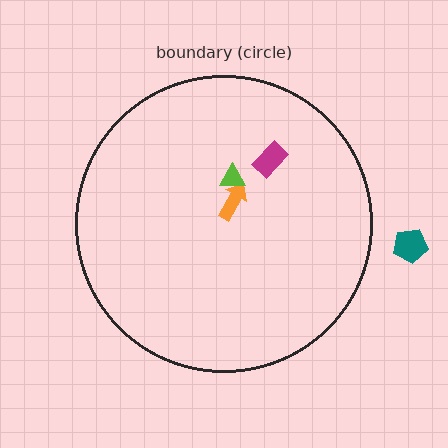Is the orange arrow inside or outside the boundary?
Inside.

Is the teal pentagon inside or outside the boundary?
Outside.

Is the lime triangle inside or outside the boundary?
Inside.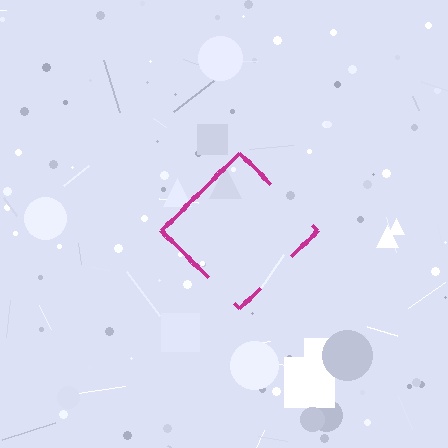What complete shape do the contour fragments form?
The contour fragments form a diamond.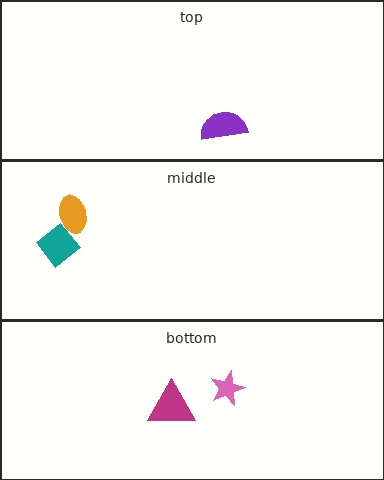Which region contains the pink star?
The bottom region.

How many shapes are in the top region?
1.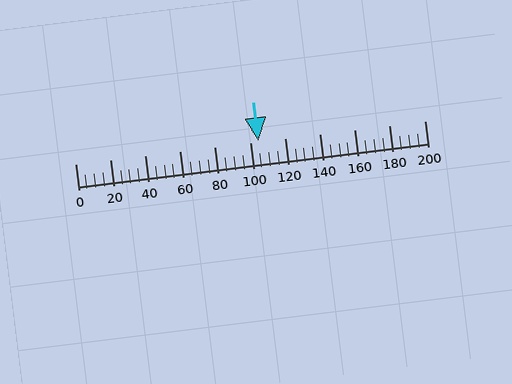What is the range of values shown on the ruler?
The ruler shows values from 0 to 200.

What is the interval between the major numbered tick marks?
The major tick marks are spaced 20 units apart.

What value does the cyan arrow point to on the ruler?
The cyan arrow points to approximately 105.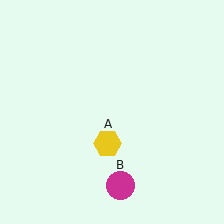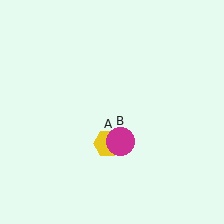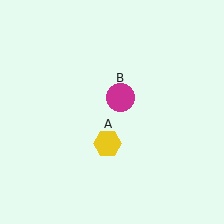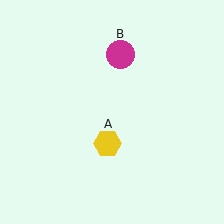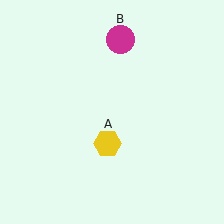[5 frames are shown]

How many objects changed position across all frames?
1 object changed position: magenta circle (object B).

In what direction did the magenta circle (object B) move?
The magenta circle (object B) moved up.